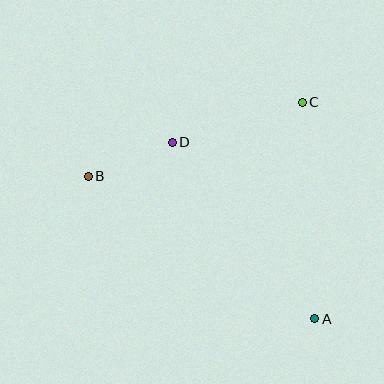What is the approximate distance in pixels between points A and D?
The distance between A and D is approximately 227 pixels.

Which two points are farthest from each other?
Points A and B are farthest from each other.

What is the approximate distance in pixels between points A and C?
The distance between A and C is approximately 217 pixels.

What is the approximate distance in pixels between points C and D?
The distance between C and D is approximately 136 pixels.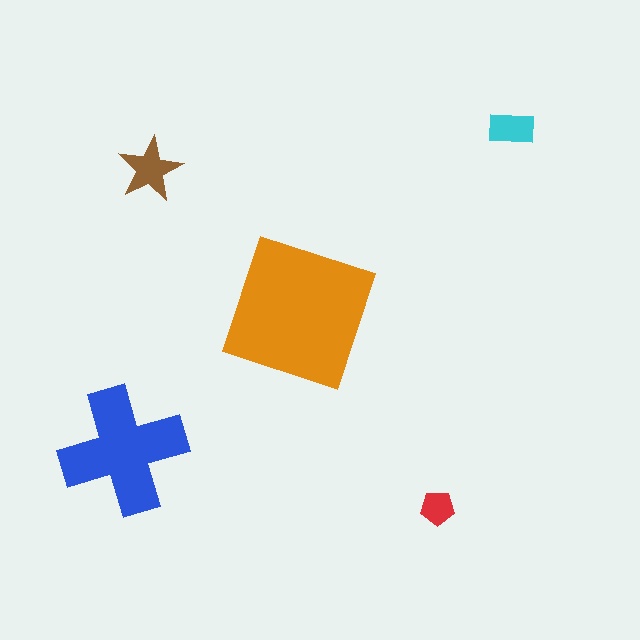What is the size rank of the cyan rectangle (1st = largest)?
4th.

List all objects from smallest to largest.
The red pentagon, the cyan rectangle, the brown star, the blue cross, the orange square.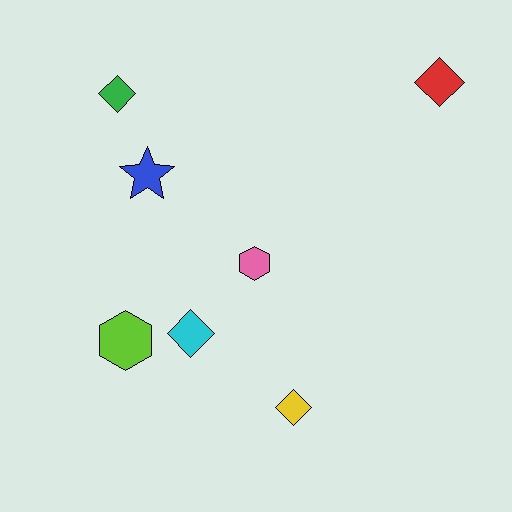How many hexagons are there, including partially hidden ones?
There are 2 hexagons.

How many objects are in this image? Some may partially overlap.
There are 7 objects.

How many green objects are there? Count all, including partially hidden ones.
There is 1 green object.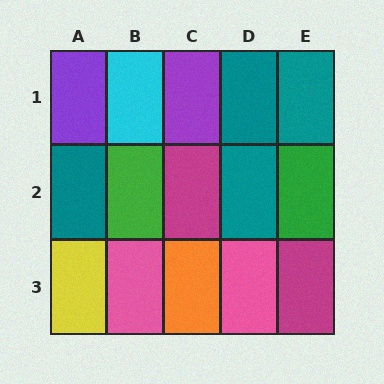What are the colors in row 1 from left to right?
Purple, cyan, purple, teal, teal.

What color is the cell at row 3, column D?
Pink.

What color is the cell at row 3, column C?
Orange.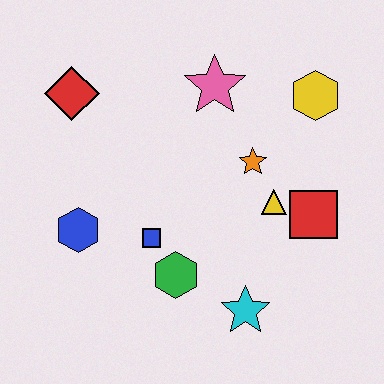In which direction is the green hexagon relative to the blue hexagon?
The green hexagon is to the right of the blue hexagon.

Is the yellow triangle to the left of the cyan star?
No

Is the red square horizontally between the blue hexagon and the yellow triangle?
No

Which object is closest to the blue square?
The green hexagon is closest to the blue square.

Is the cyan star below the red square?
Yes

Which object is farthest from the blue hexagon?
The yellow hexagon is farthest from the blue hexagon.